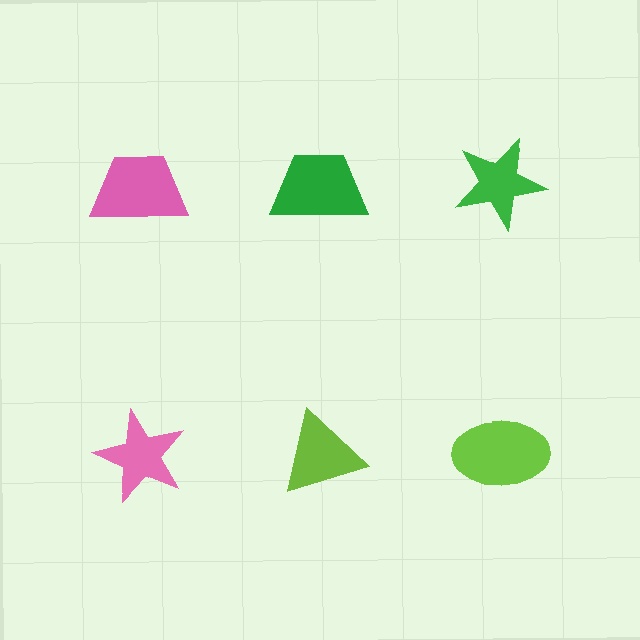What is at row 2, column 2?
A lime triangle.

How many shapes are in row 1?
3 shapes.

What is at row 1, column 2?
A green trapezoid.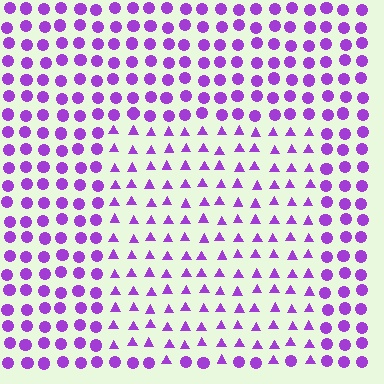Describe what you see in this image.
The image is filled with small purple elements arranged in a uniform grid. A rectangle-shaped region contains triangles, while the surrounding area contains circles. The boundary is defined purely by the change in element shape.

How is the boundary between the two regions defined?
The boundary is defined by a change in element shape: triangles inside vs. circles outside. All elements share the same color and spacing.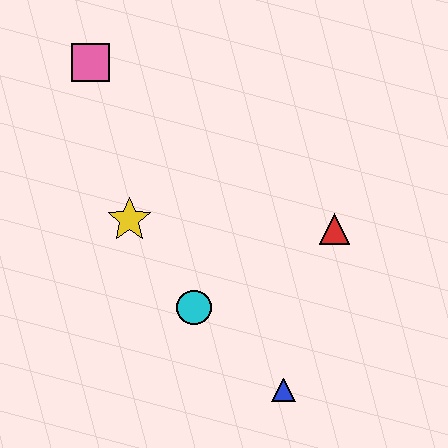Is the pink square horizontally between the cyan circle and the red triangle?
No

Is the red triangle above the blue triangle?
Yes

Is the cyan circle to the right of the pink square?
Yes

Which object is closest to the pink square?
The yellow star is closest to the pink square.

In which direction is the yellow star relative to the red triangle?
The yellow star is to the left of the red triangle.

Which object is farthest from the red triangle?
The pink square is farthest from the red triangle.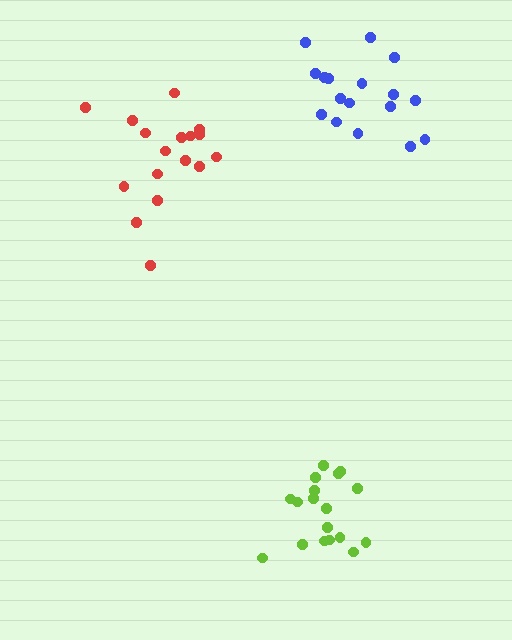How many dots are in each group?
Group 1: 18 dots, Group 2: 17 dots, Group 3: 17 dots (52 total).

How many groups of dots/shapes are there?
There are 3 groups.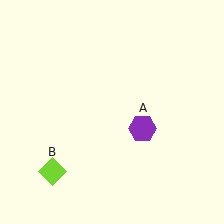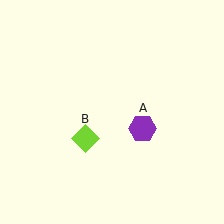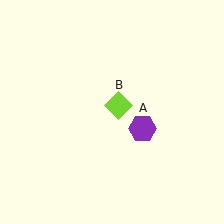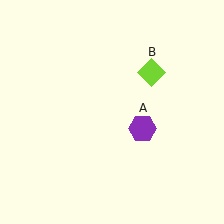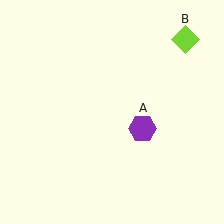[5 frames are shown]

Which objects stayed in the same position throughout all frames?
Purple hexagon (object A) remained stationary.